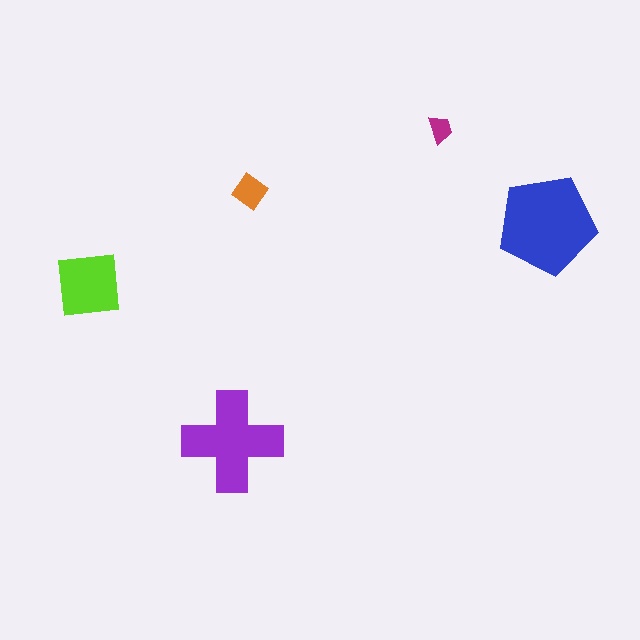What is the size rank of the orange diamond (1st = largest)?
4th.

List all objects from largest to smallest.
The blue pentagon, the purple cross, the lime square, the orange diamond, the magenta trapezoid.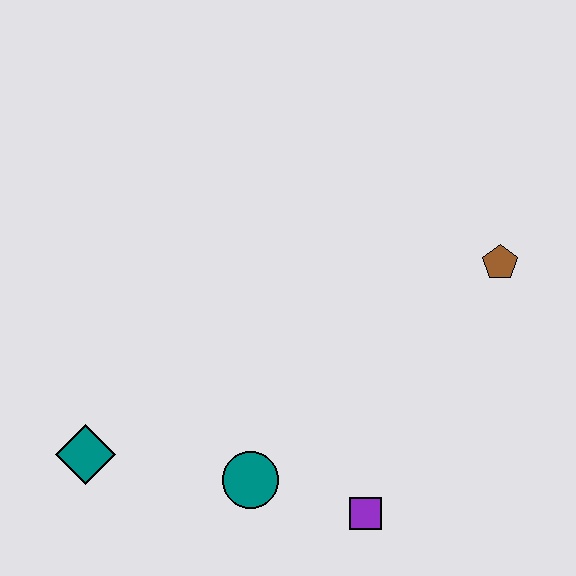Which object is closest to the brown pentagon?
The purple square is closest to the brown pentagon.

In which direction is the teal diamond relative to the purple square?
The teal diamond is to the left of the purple square.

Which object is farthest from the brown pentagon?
The teal diamond is farthest from the brown pentagon.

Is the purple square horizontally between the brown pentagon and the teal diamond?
Yes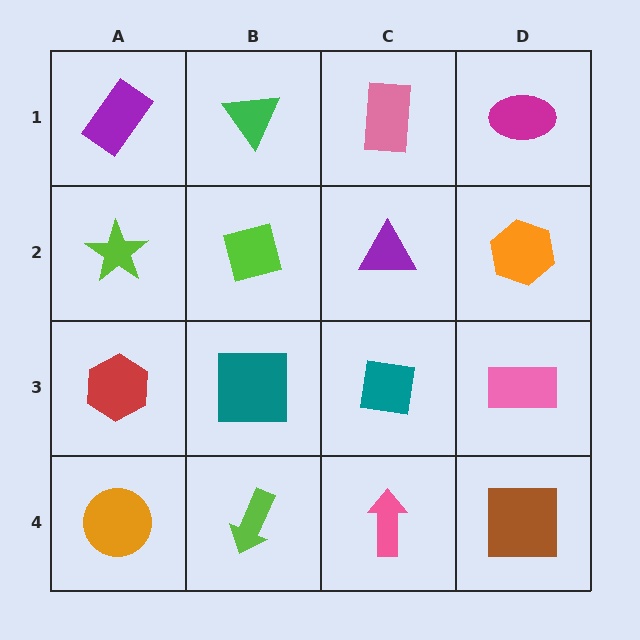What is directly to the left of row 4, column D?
A pink arrow.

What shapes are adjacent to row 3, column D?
An orange hexagon (row 2, column D), a brown square (row 4, column D), a teal square (row 3, column C).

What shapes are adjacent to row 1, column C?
A purple triangle (row 2, column C), a green triangle (row 1, column B), a magenta ellipse (row 1, column D).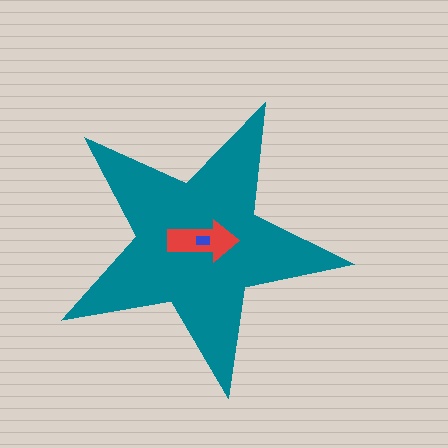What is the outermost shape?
The teal star.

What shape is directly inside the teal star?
The red arrow.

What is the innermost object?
The blue rectangle.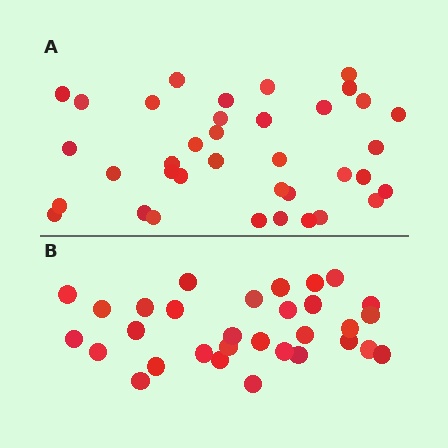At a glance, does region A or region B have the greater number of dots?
Region A (the top region) has more dots.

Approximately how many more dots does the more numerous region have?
Region A has about 6 more dots than region B.